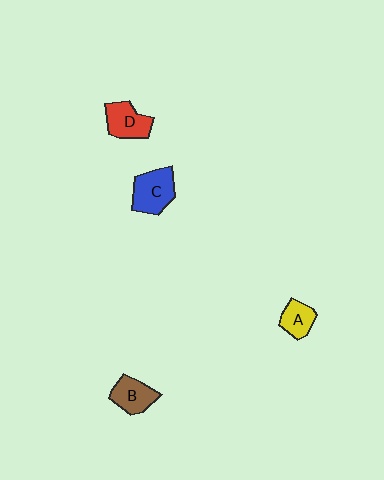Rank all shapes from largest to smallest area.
From largest to smallest: C (blue), D (red), B (brown), A (yellow).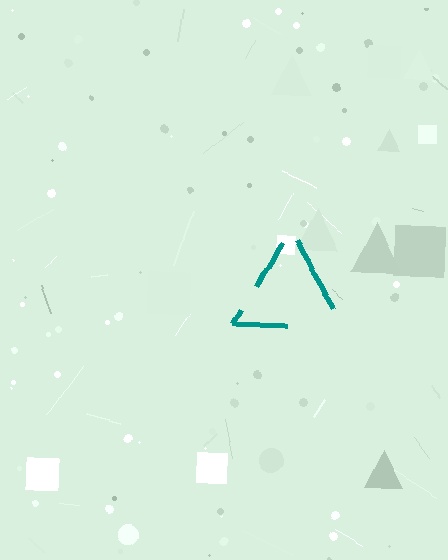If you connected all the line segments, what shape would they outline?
They would outline a triangle.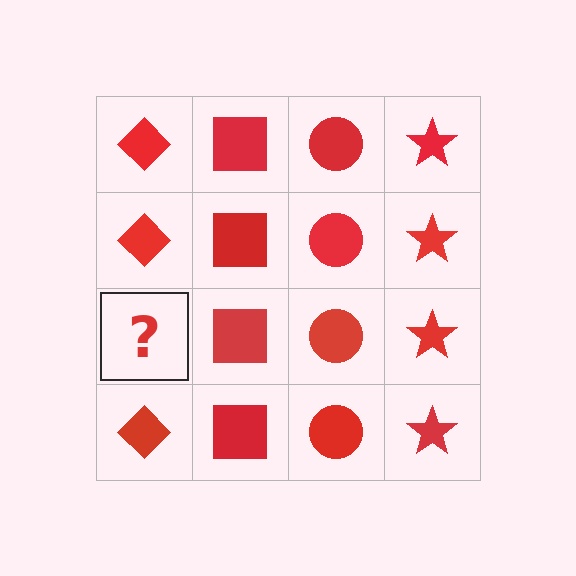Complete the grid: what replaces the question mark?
The question mark should be replaced with a red diamond.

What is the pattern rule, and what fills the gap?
The rule is that each column has a consistent shape. The gap should be filled with a red diamond.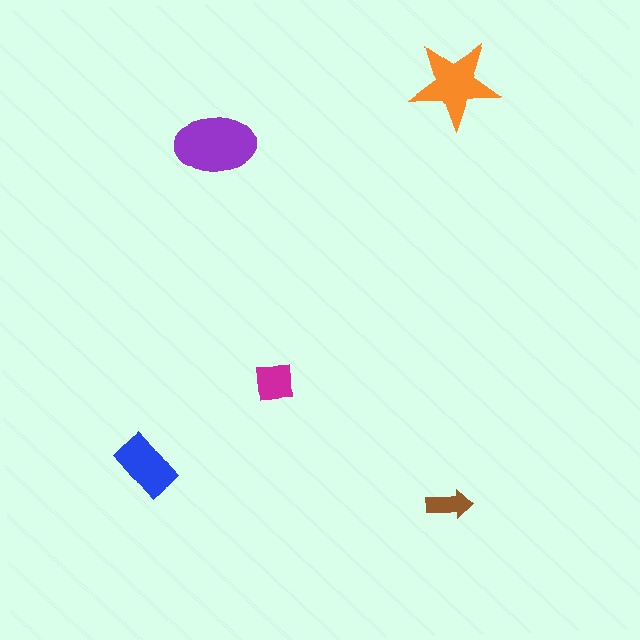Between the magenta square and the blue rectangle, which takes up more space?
The blue rectangle.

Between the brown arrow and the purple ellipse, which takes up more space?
The purple ellipse.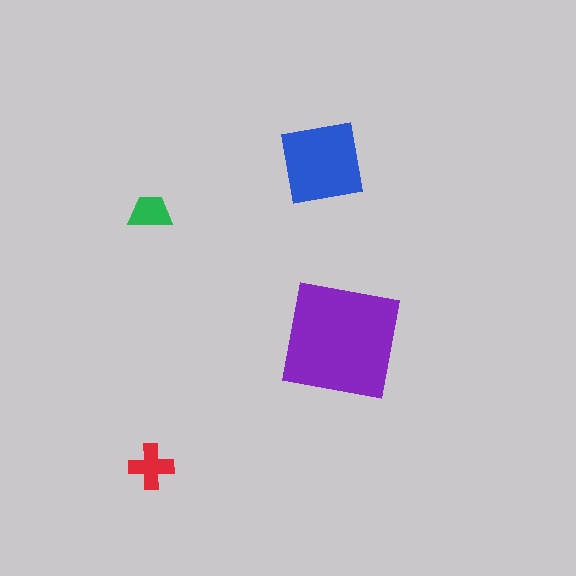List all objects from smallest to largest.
The green trapezoid, the red cross, the blue square, the purple square.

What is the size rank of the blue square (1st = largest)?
2nd.